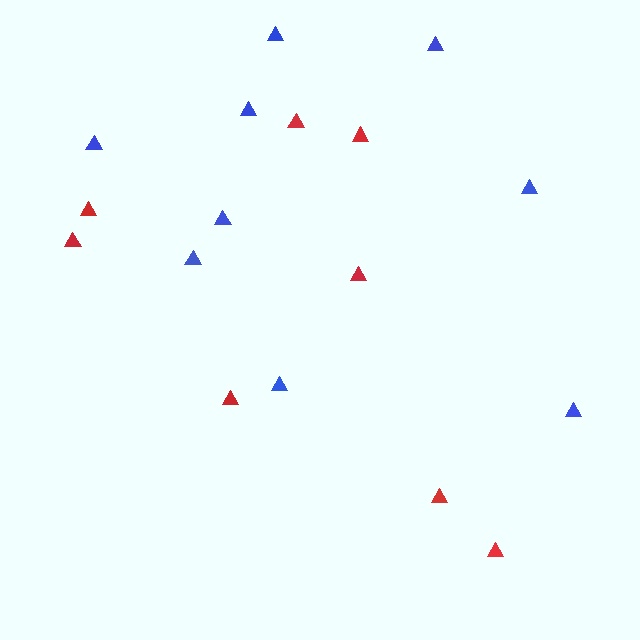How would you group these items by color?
There are 2 groups: one group of blue triangles (9) and one group of red triangles (8).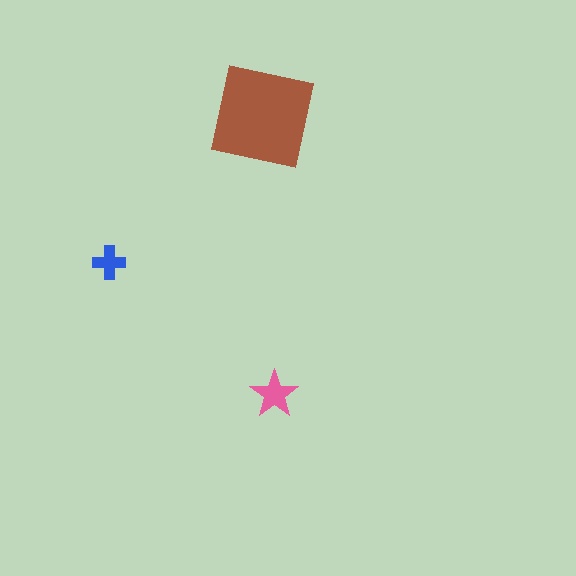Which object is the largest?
The brown square.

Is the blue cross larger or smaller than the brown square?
Smaller.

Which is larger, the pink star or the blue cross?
The pink star.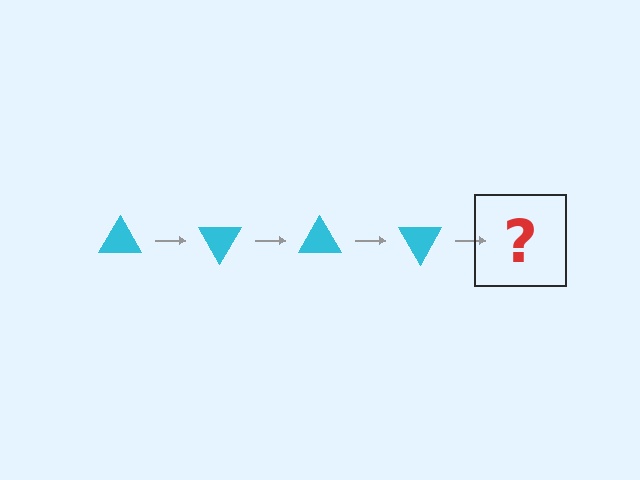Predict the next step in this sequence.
The next step is a cyan triangle rotated 240 degrees.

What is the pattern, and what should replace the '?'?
The pattern is that the triangle rotates 60 degrees each step. The '?' should be a cyan triangle rotated 240 degrees.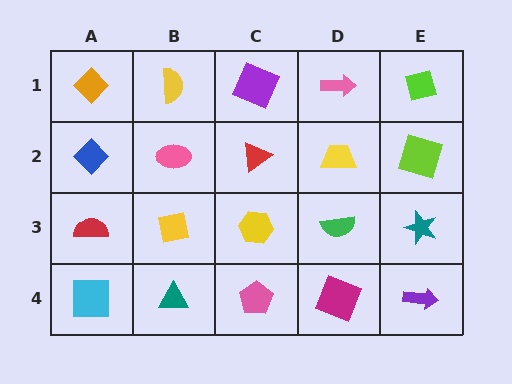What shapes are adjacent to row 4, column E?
A teal star (row 3, column E), a magenta square (row 4, column D).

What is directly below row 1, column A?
A blue diamond.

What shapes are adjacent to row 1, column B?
A pink ellipse (row 2, column B), an orange diamond (row 1, column A), a purple square (row 1, column C).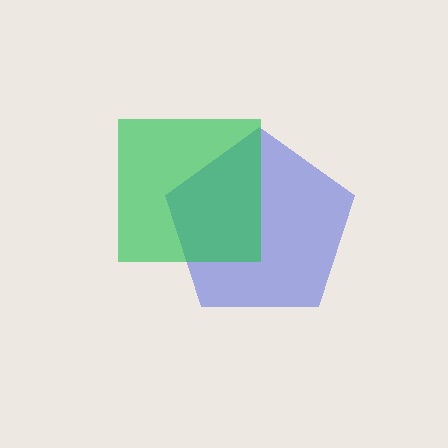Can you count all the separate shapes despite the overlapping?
Yes, there are 2 separate shapes.